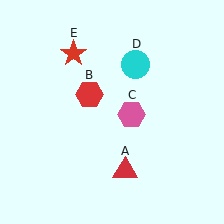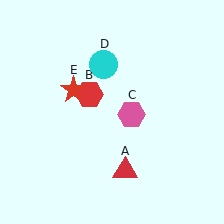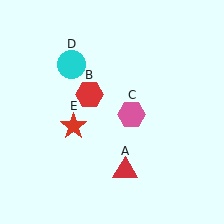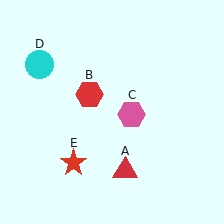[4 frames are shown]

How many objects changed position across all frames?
2 objects changed position: cyan circle (object D), red star (object E).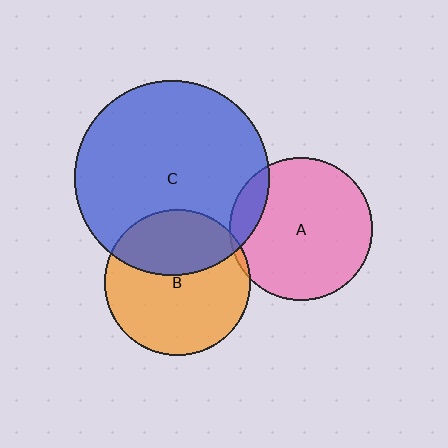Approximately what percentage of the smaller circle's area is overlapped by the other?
Approximately 5%.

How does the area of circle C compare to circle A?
Approximately 1.9 times.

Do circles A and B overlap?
Yes.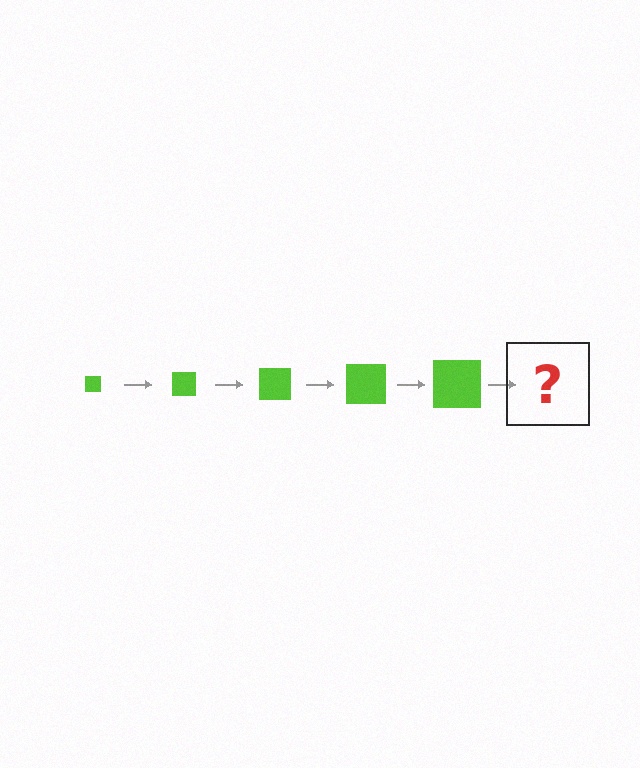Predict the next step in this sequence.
The next step is a lime square, larger than the previous one.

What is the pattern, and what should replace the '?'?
The pattern is that the square gets progressively larger each step. The '?' should be a lime square, larger than the previous one.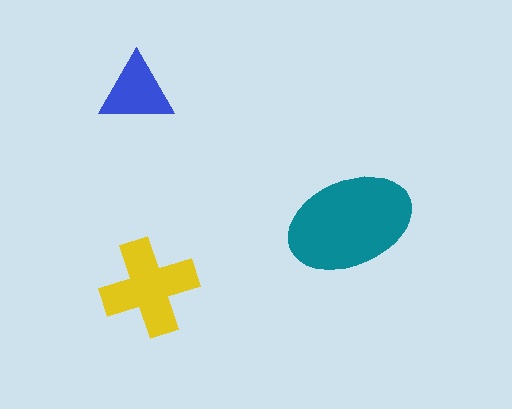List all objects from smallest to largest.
The blue triangle, the yellow cross, the teal ellipse.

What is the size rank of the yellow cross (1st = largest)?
2nd.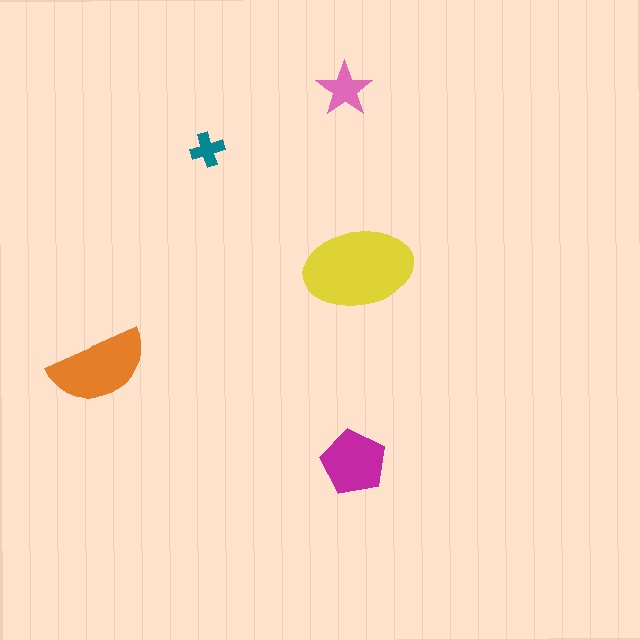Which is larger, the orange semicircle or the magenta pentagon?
The orange semicircle.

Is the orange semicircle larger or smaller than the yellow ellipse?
Smaller.